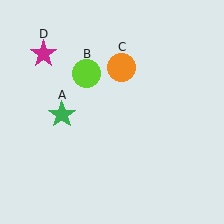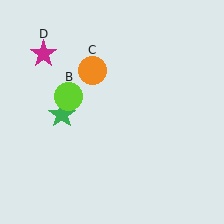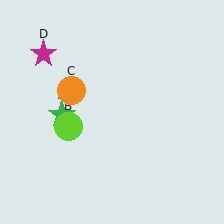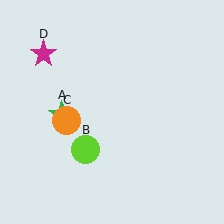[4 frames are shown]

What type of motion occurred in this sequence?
The lime circle (object B), orange circle (object C) rotated counterclockwise around the center of the scene.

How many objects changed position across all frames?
2 objects changed position: lime circle (object B), orange circle (object C).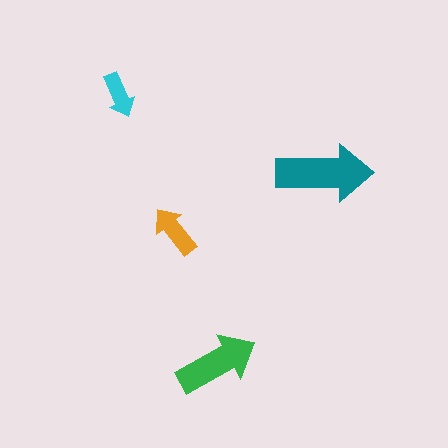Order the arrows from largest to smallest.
the teal one, the green one, the orange one, the cyan one.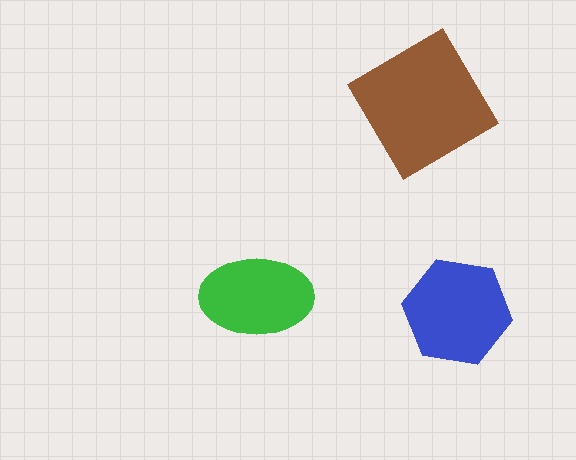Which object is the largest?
The brown diamond.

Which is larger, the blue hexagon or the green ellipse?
The blue hexagon.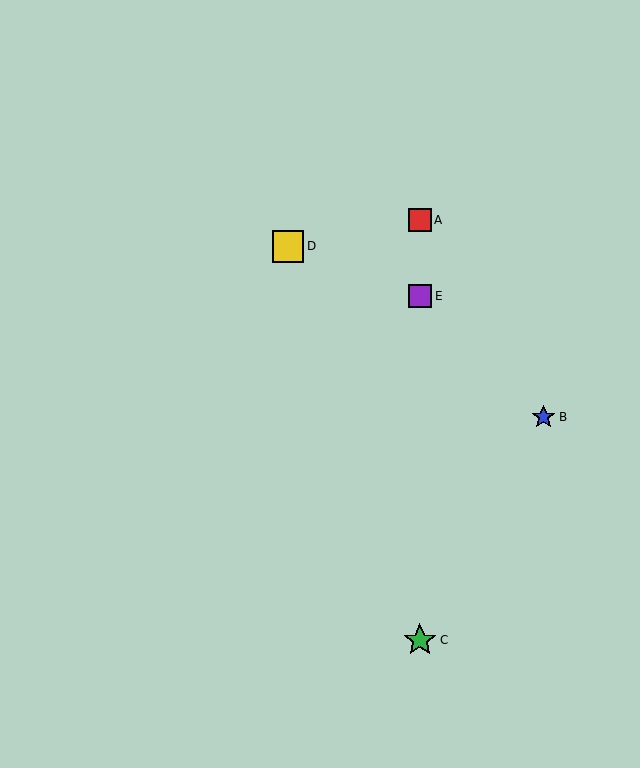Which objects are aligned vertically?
Objects A, C, E are aligned vertically.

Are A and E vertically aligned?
Yes, both are at x≈420.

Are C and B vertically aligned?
No, C is at x≈420 and B is at x≈544.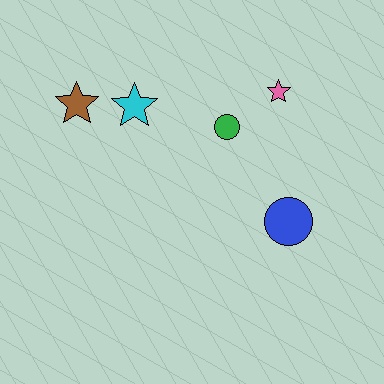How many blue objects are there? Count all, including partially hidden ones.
There is 1 blue object.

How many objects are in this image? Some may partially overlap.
There are 5 objects.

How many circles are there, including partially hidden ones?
There are 2 circles.